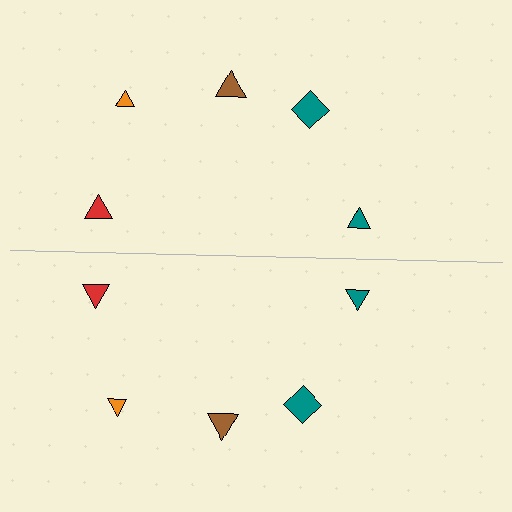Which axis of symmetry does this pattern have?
The pattern has a horizontal axis of symmetry running through the center of the image.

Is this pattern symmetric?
Yes, this pattern has bilateral (reflection) symmetry.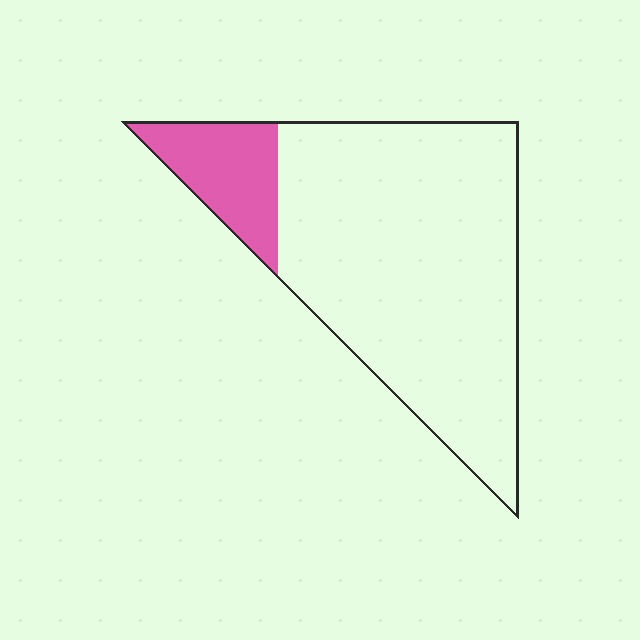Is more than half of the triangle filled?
No.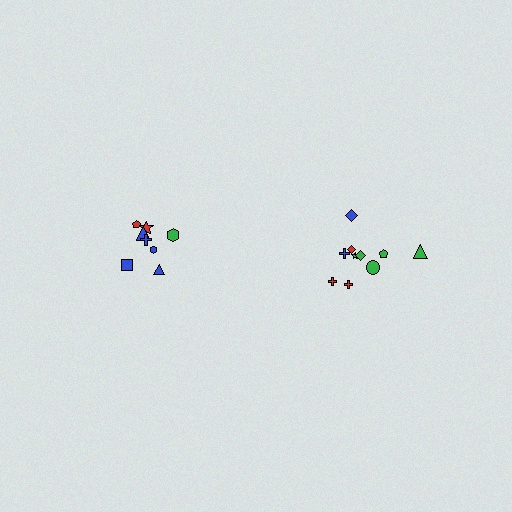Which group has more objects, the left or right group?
The right group.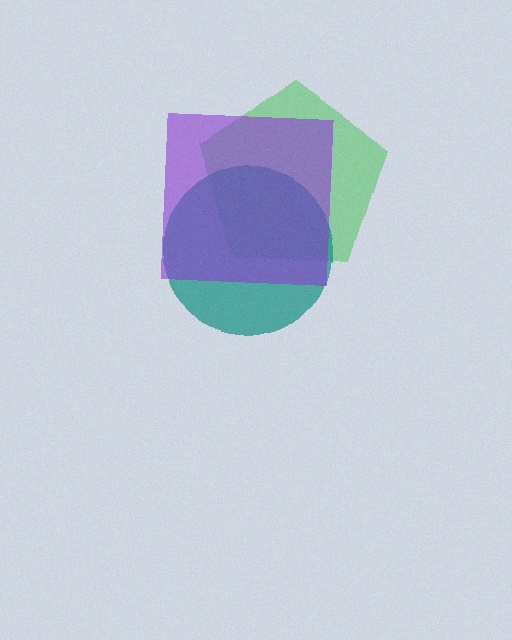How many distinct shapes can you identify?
There are 3 distinct shapes: a green pentagon, a teal circle, a purple square.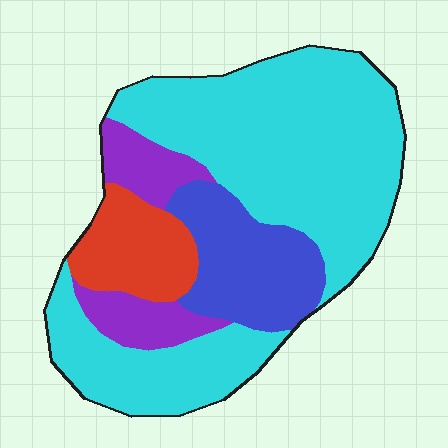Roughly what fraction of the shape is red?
Red takes up about one eighth (1/8) of the shape.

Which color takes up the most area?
Cyan, at roughly 60%.